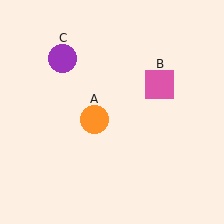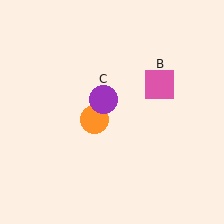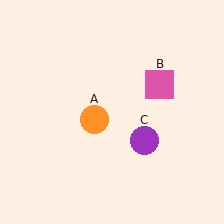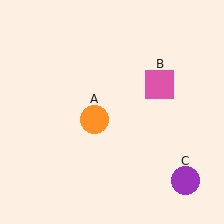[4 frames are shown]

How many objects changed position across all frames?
1 object changed position: purple circle (object C).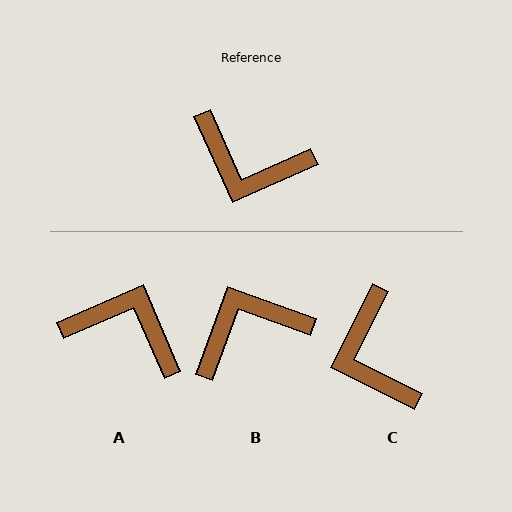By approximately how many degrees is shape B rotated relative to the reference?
Approximately 134 degrees clockwise.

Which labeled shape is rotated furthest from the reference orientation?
A, about 179 degrees away.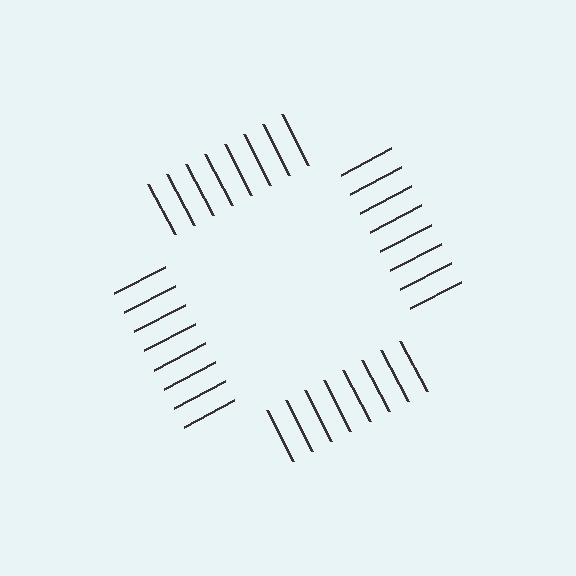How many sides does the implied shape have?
4 sides — the line-ends trace a square.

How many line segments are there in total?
32 — 8 along each of the 4 edges.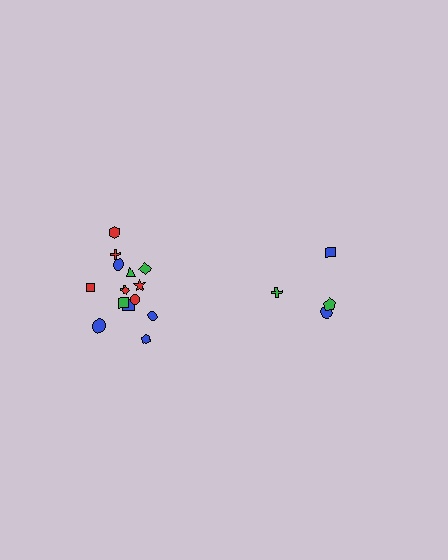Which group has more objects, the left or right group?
The left group.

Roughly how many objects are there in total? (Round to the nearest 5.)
Roughly 20 objects in total.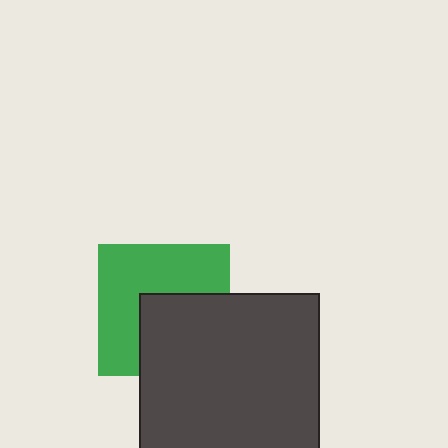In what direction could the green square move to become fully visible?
The green square could move toward the upper-left. That would shift it out from behind the dark gray square entirely.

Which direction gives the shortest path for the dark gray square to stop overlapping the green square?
Moving toward the lower-right gives the shortest separation.